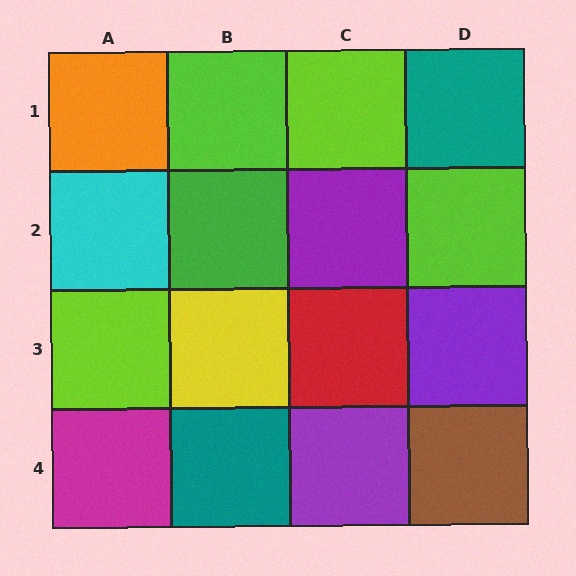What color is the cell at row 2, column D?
Lime.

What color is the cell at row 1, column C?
Lime.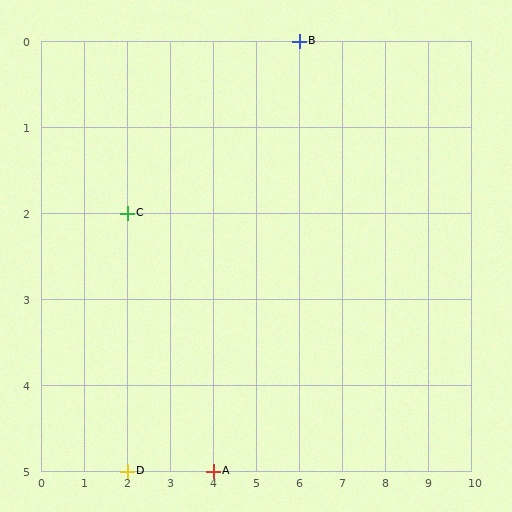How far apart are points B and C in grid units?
Points B and C are 4 columns and 2 rows apart (about 4.5 grid units diagonally).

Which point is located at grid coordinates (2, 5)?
Point D is at (2, 5).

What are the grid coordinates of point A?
Point A is at grid coordinates (4, 5).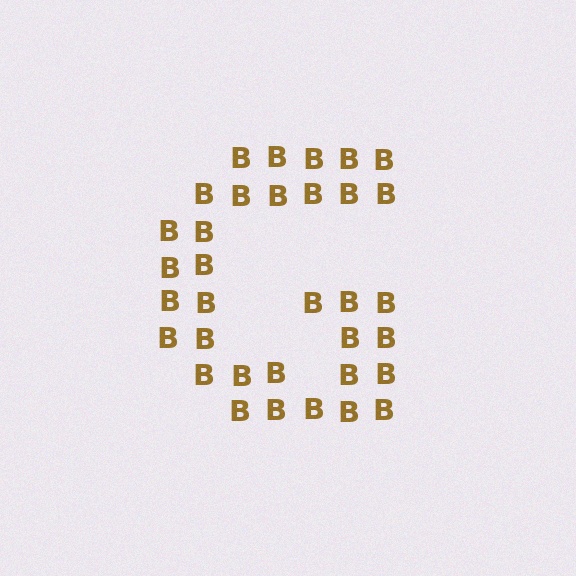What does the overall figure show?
The overall figure shows the letter G.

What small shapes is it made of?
It is made of small letter B's.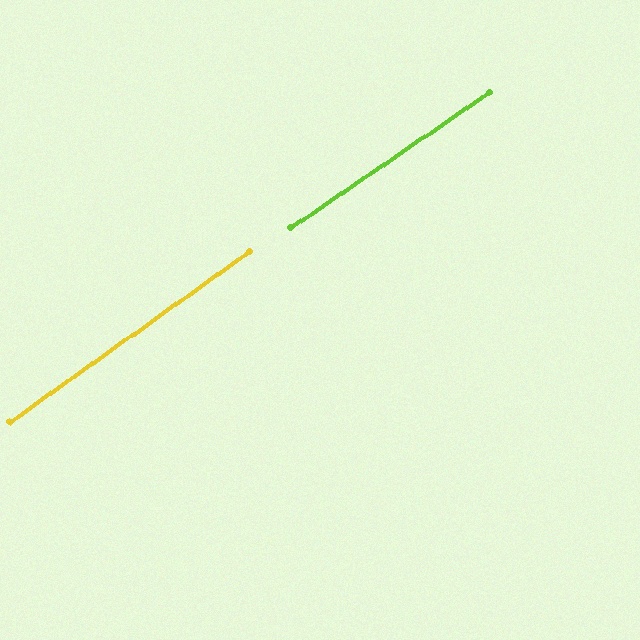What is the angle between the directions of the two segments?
Approximately 1 degree.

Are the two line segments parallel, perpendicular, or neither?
Parallel — their directions differ by only 1.3°.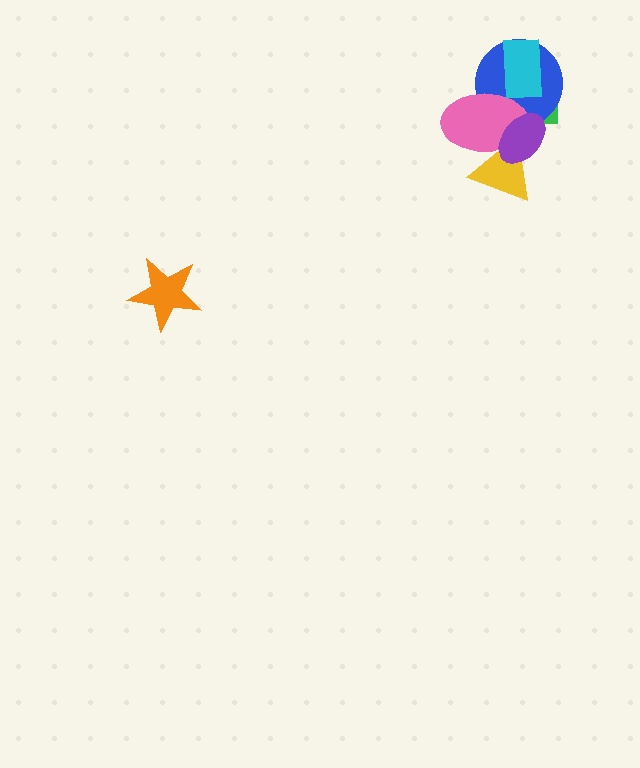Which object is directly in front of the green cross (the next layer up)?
The blue circle is directly in front of the green cross.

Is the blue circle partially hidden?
Yes, it is partially covered by another shape.